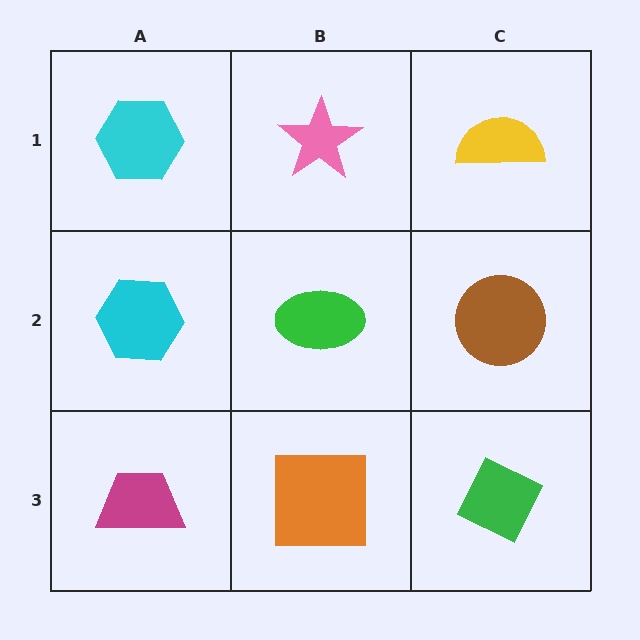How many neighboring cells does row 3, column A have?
2.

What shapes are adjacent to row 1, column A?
A cyan hexagon (row 2, column A), a pink star (row 1, column B).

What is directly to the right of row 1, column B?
A yellow semicircle.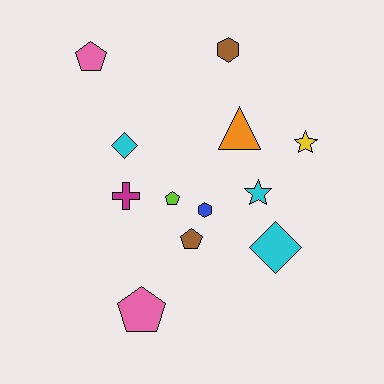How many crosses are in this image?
There is 1 cross.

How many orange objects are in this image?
There is 1 orange object.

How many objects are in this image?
There are 12 objects.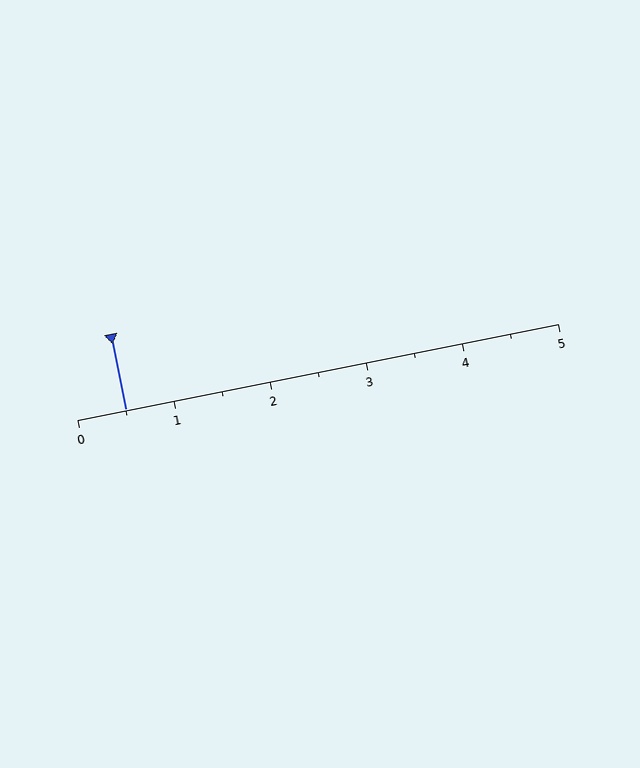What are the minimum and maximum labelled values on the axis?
The axis runs from 0 to 5.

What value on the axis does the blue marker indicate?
The marker indicates approximately 0.5.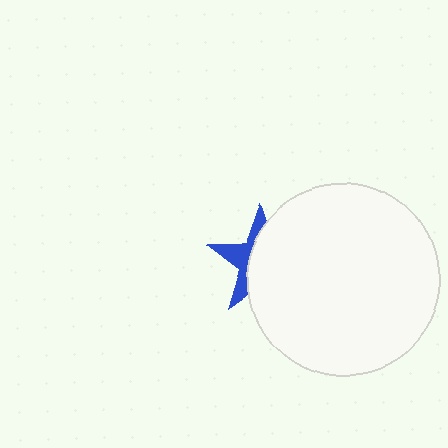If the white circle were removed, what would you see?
You would see the complete blue star.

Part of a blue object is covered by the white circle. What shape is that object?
It is a star.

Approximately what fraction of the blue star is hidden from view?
Roughly 64% of the blue star is hidden behind the white circle.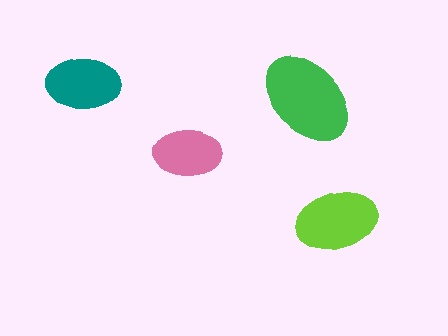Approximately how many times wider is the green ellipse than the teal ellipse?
About 1.5 times wider.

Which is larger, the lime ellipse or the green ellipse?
The green one.